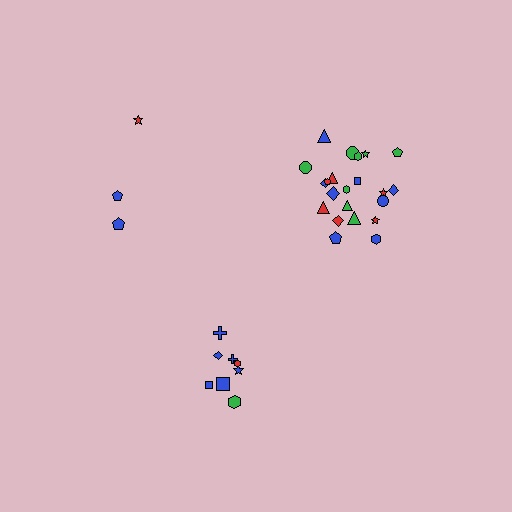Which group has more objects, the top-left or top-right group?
The top-right group.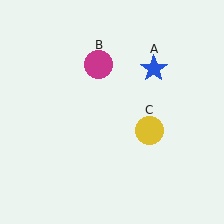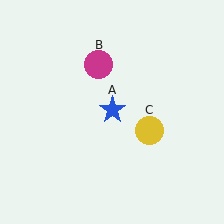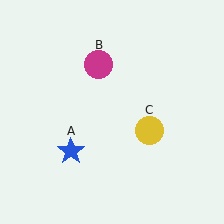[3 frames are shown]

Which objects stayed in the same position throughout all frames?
Magenta circle (object B) and yellow circle (object C) remained stationary.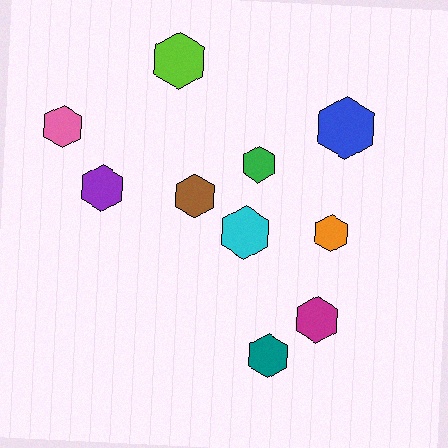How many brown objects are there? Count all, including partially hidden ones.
There is 1 brown object.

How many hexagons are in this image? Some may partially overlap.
There are 10 hexagons.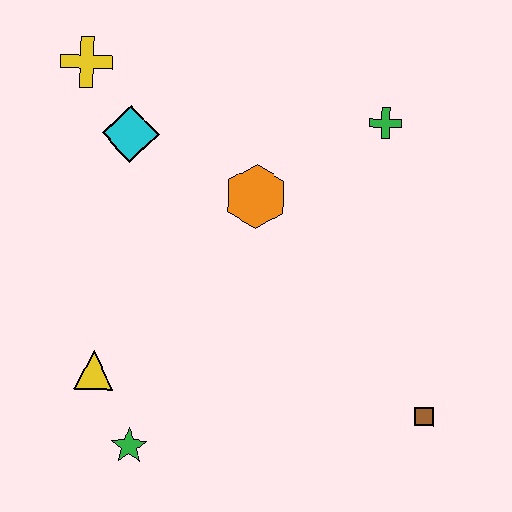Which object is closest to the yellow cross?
The cyan diamond is closest to the yellow cross.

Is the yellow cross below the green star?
No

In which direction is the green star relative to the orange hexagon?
The green star is below the orange hexagon.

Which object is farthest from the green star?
The green cross is farthest from the green star.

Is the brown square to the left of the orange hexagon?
No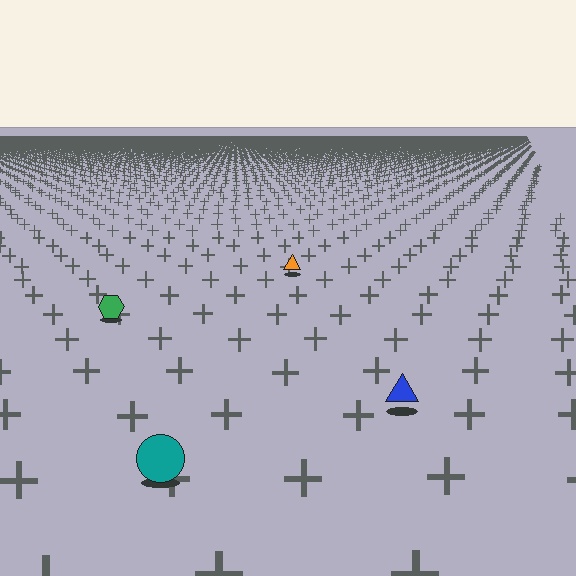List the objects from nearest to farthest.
From nearest to farthest: the teal circle, the blue triangle, the green hexagon, the orange triangle.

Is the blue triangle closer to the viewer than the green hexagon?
Yes. The blue triangle is closer — you can tell from the texture gradient: the ground texture is coarser near it.